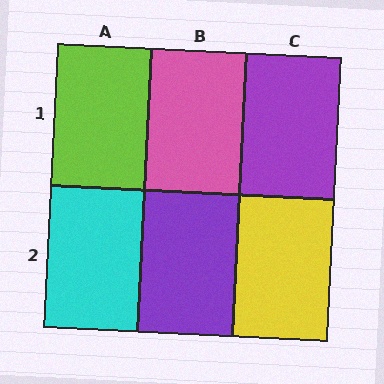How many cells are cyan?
1 cell is cyan.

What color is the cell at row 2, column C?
Yellow.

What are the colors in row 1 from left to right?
Lime, pink, purple.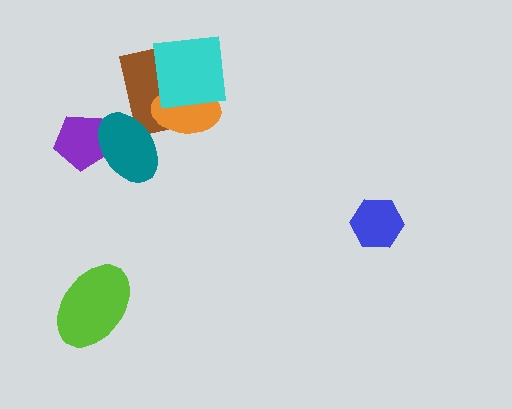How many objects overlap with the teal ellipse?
1 object overlaps with the teal ellipse.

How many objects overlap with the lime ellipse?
0 objects overlap with the lime ellipse.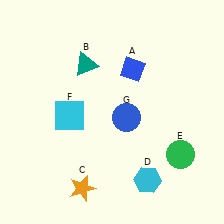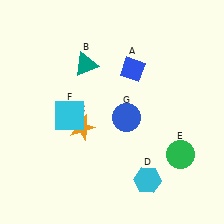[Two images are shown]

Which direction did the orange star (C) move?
The orange star (C) moved up.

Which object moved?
The orange star (C) moved up.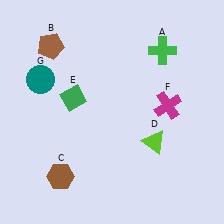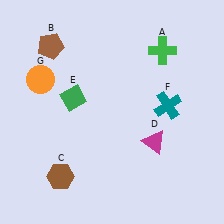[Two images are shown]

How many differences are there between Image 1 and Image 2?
There are 3 differences between the two images.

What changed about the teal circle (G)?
In Image 1, G is teal. In Image 2, it changed to orange.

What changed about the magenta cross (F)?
In Image 1, F is magenta. In Image 2, it changed to teal.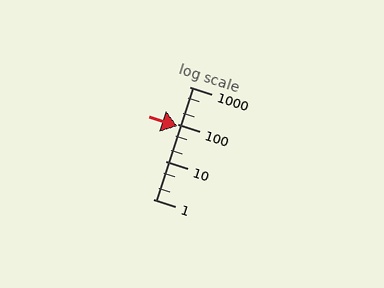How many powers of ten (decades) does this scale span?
The scale spans 3 decades, from 1 to 1000.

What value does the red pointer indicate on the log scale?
The pointer indicates approximately 88.